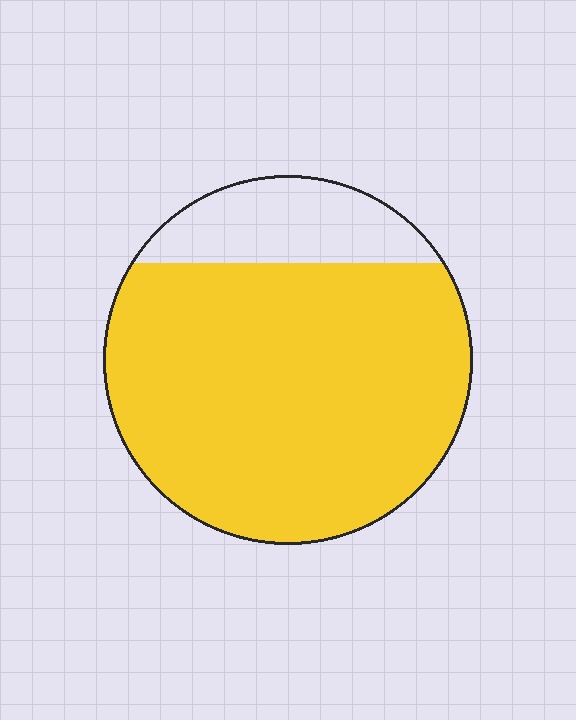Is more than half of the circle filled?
Yes.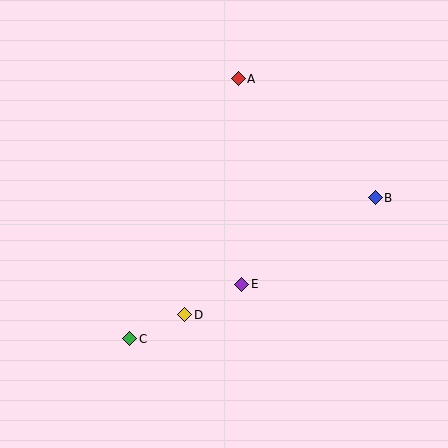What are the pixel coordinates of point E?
Point E is at (242, 284).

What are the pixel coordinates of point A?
Point A is at (238, 79).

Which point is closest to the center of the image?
Point E at (242, 284) is closest to the center.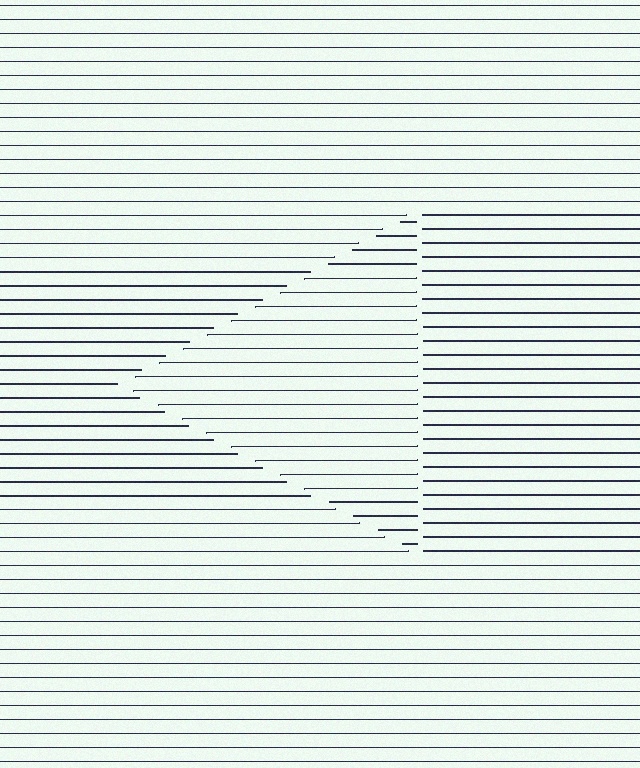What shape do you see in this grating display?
An illusory triangle. The interior of the shape contains the same grating, shifted by half a period — the contour is defined by the phase discontinuity where line-ends from the inner and outer gratings abut.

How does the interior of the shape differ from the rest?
The interior of the shape contains the same grating, shifted by half a period — the contour is defined by the phase discontinuity where line-ends from the inner and outer gratings abut.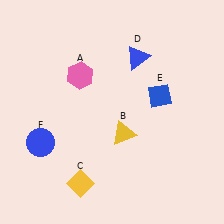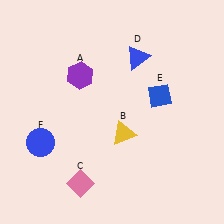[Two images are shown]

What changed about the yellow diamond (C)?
In Image 1, C is yellow. In Image 2, it changed to pink.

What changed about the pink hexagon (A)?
In Image 1, A is pink. In Image 2, it changed to purple.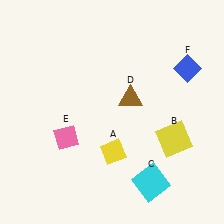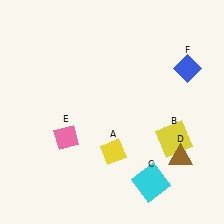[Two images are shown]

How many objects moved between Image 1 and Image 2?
1 object moved between the two images.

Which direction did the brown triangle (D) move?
The brown triangle (D) moved down.